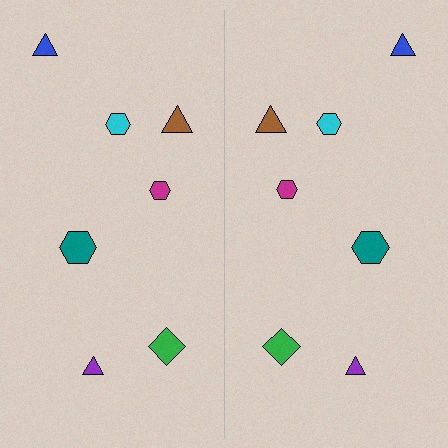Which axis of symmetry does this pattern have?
The pattern has a vertical axis of symmetry running through the center of the image.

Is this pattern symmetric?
Yes, this pattern has bilateral (reflection) symmetry.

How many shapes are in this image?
There are 14 shapes in this image.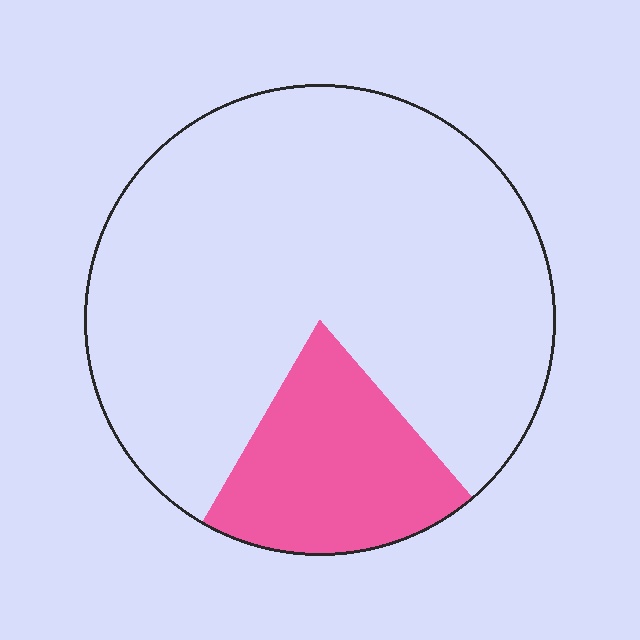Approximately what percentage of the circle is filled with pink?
Approximately 20%.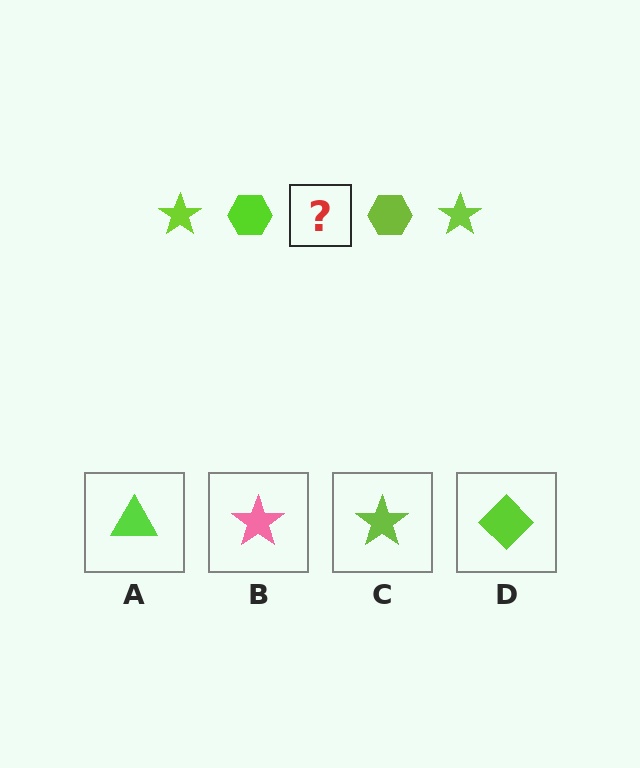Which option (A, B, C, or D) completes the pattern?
C.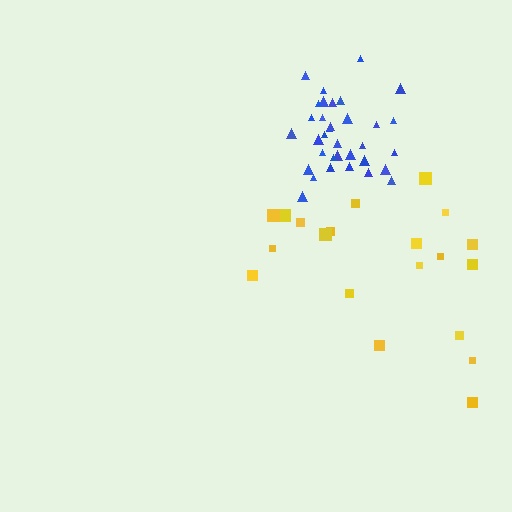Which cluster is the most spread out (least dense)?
Yellow.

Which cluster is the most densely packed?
Blue.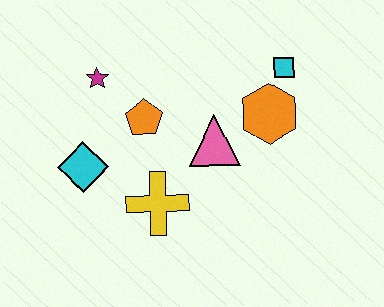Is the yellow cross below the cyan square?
Yes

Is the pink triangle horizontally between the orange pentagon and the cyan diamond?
No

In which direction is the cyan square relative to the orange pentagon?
The cyan square is to the right of the orange pentagon.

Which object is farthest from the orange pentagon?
The cyan square is farthest from the orange pentagon.